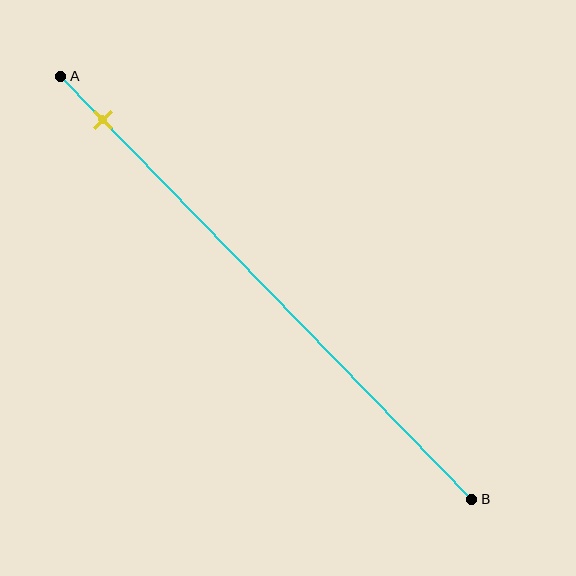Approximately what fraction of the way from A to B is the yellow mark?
The yellow mark is approximately 10% of the way from A to B.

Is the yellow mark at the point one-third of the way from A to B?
No, the mark is at about 10% from A, not at the 33% one-third point.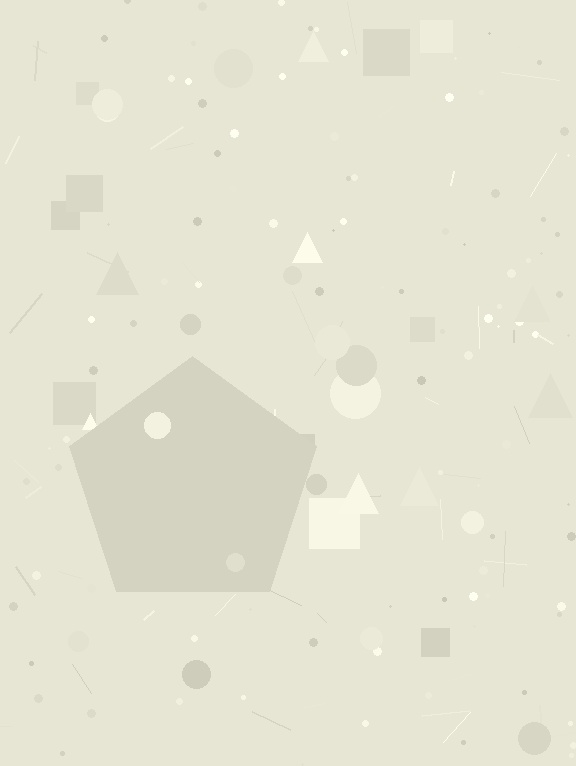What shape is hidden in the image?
A pentagon is hidden in the image.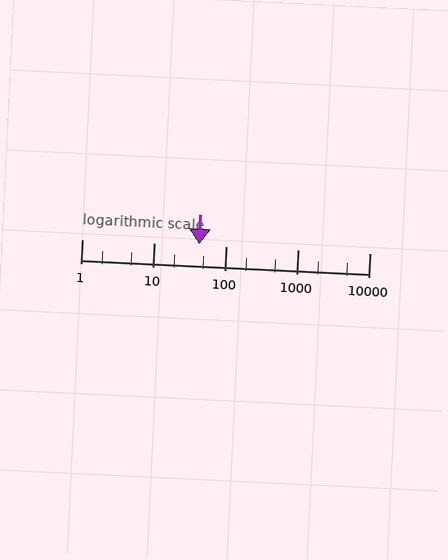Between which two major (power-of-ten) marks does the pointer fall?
The pointer is between 10 and 100.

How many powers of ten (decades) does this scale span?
The scale spans 4 decades, from 1 to 10000.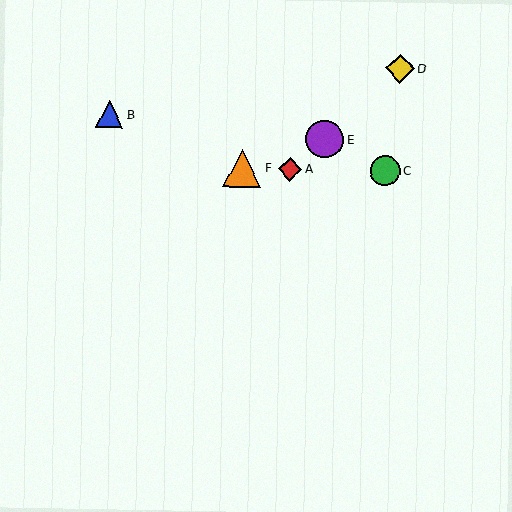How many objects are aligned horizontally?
3 objects (A, C, F) are aligned horizontally.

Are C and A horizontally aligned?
Yes, both are at y≈171.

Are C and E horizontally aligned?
No, C is at y≈171 and E is at y≈139.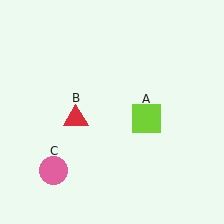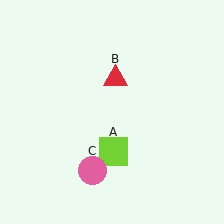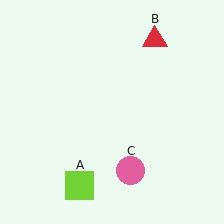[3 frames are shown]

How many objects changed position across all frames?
3 objects changed position: lime square (object A), red triangle (object B), pink circle (object C).